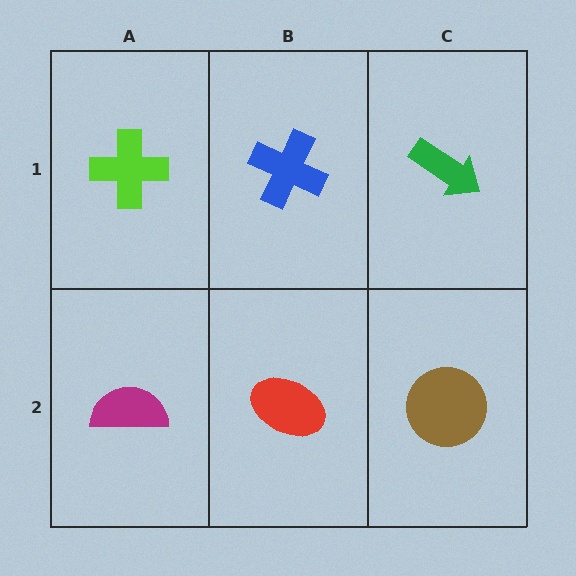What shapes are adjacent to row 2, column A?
A lime cross (row 1, column A), a red ellipse (row 2, column B).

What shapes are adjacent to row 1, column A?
A magenta semicircle (row 2, column A), a blue cross (row 1, column B).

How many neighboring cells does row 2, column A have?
2.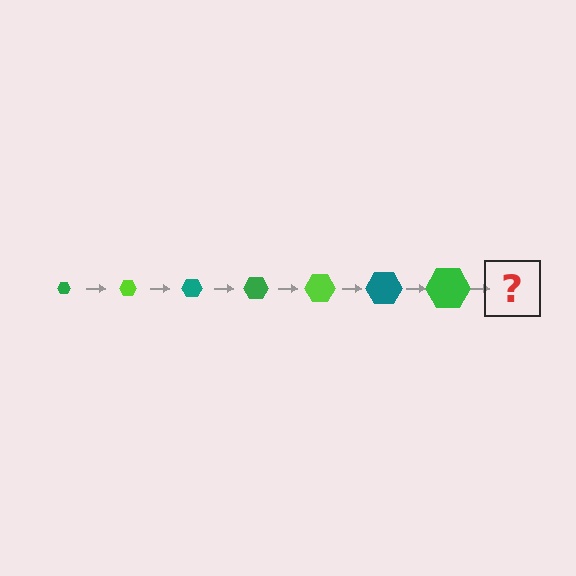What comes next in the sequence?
The next element should be a lime hexagon, larger than the previous one.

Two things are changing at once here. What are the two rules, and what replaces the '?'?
The two rules are that the hexagon grows larger each step and the color cycles through green, lime, and teal. The '?' should be a lime hexagon, larger than the previous one.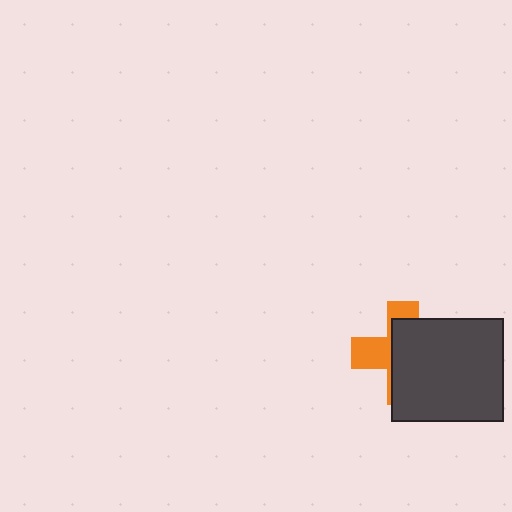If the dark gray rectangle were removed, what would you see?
You would see the complete orange cross.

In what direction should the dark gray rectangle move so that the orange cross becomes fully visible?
The dark gray rectangle should move right. That is the shortest direction to clear the overlap and leave the orange cross fully visible.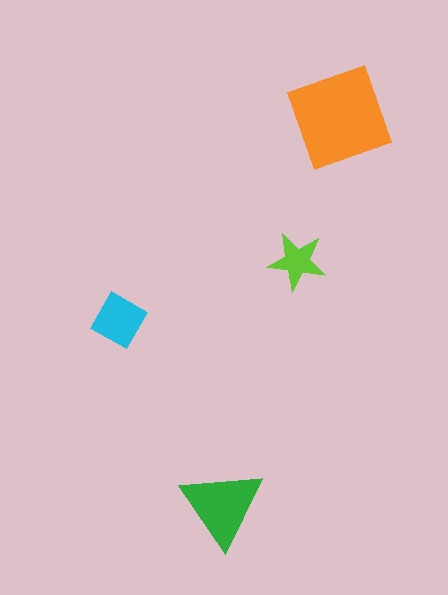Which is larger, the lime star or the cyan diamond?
The cyan diamond.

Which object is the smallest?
The lime star.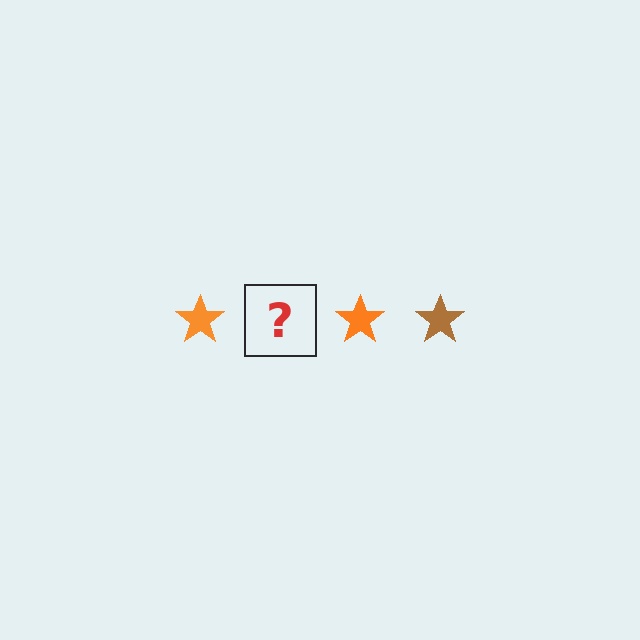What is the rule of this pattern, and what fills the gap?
The rule is that the pattern cycles through orange, brown stars. The gap should be filled with a brown star.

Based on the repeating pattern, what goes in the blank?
The blank should be a brown star.